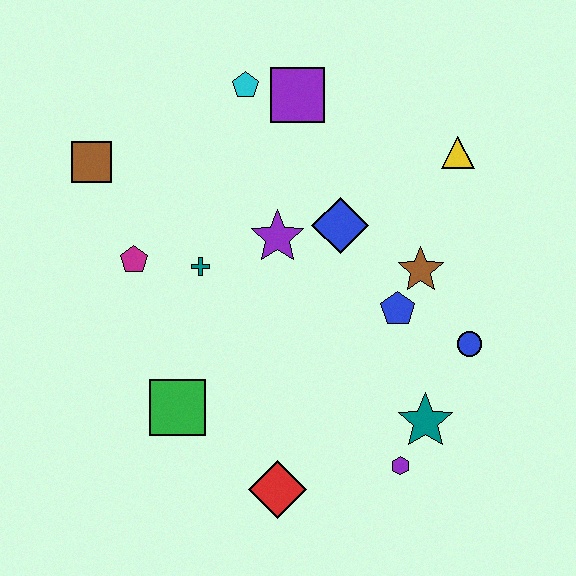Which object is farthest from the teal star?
The brown square is farthest from the teal star.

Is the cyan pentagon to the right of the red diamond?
No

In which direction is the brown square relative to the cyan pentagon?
The brown square is to the left of the cyan pentagon.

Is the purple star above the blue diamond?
No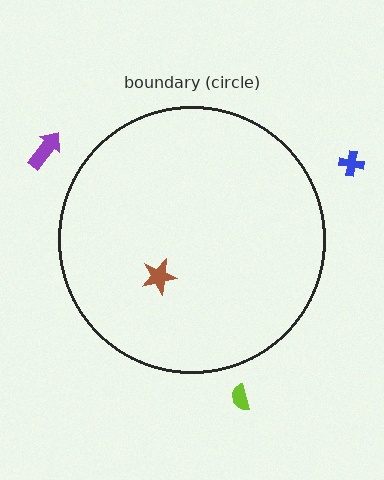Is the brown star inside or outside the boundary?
Inside.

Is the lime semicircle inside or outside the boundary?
Outside.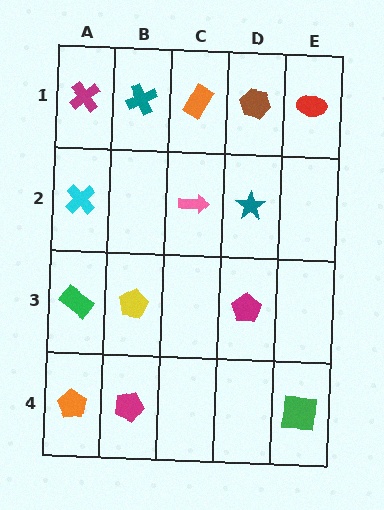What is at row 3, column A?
A green rectangle.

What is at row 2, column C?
A pink arrow.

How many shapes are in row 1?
5 shapes.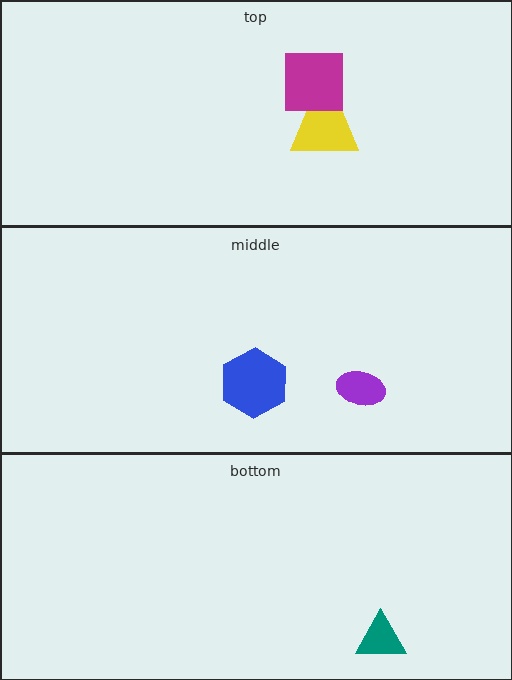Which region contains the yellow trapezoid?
The top region.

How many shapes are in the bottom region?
1.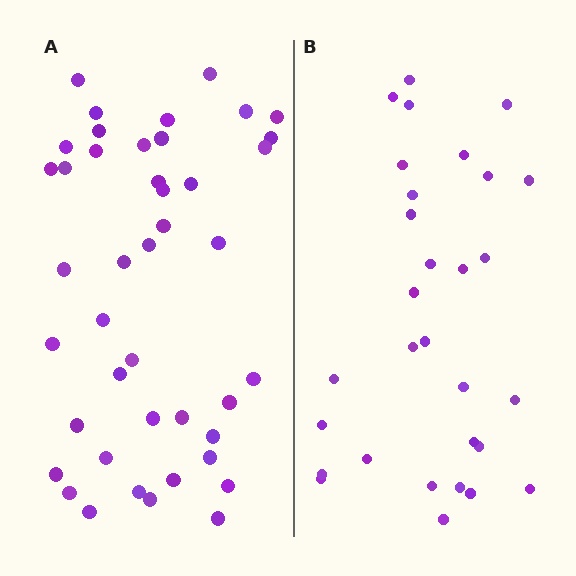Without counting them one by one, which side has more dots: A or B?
Region A (the left region) has more dots.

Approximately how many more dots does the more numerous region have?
Region A has approximately 15 more dots than region B.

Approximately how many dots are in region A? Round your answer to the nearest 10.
About 40 dots. (The exact count is 43, which rounds to 40.)